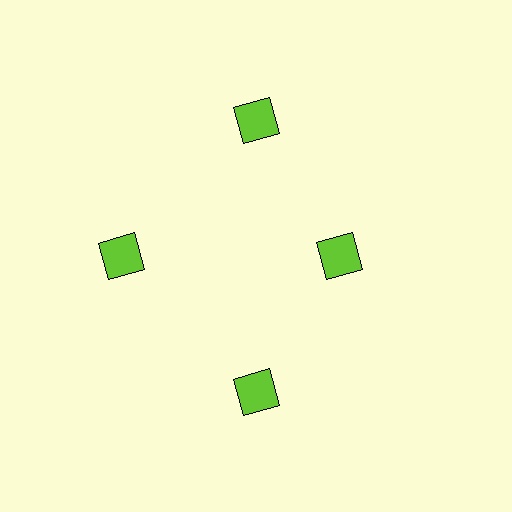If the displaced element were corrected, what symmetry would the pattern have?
It would have 4-fold rotational symmetry — the pattern would map onto itself every 90 degrees.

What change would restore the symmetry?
The symmetry would be restored by moving it outward, back onto the ring so that all 4 squares sit at equal angles and equal distance from the center.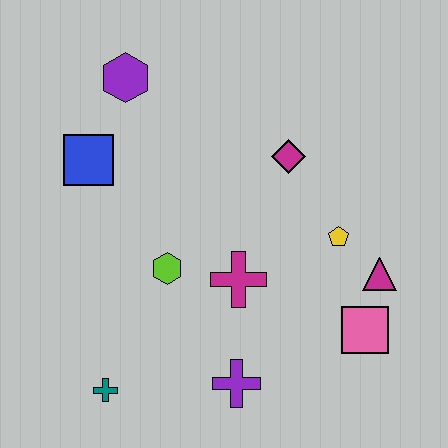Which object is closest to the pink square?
The magenta triangle is closest to the pink square.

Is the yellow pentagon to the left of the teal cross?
No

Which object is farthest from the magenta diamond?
The teal cross is farthest from the magenta diamond.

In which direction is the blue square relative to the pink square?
The blue square is to the left of the pink square.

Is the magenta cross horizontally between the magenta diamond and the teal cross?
Yes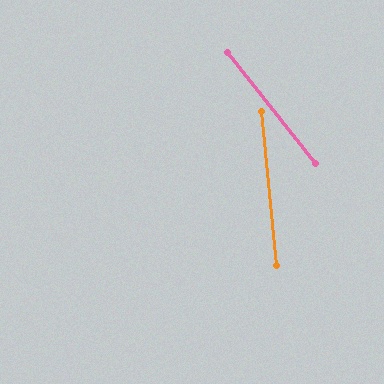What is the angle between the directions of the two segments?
Approximately 33 degrees.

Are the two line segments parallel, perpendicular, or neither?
Neither parallel nor perpendicular — they differ by about 33°.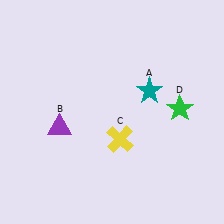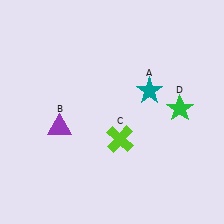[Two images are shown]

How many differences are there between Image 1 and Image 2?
There is 1 difference between the two images.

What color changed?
The cross (C) changed from yellow in Image 1 to lime in Image 2.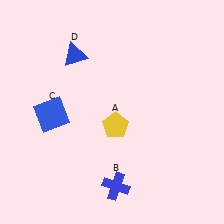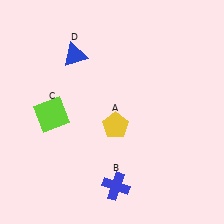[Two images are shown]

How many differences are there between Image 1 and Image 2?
There is 1 difference between the two images.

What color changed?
The square (C) changed from blue in Image 1 to lime in Image 2.